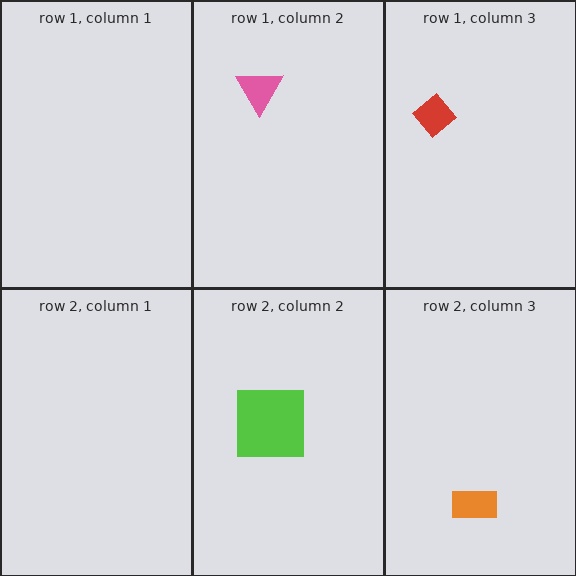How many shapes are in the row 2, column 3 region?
1.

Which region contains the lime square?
The row 2, column 2 region.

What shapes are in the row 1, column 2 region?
The pink triangle.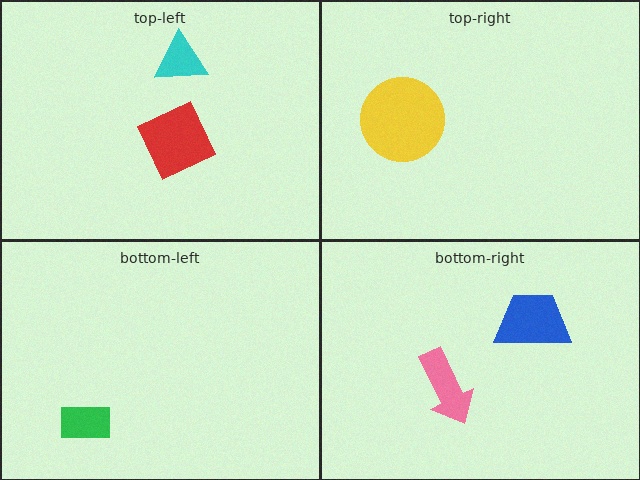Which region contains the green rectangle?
The bottom-left region.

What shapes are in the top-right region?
The yellow circle.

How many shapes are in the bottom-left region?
1.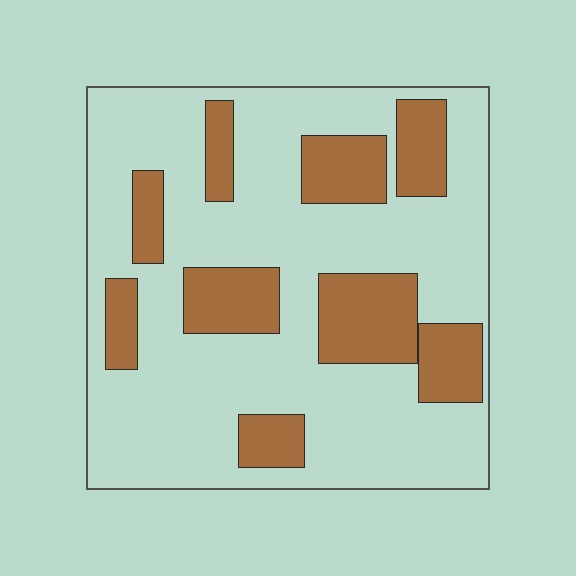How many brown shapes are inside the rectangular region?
9.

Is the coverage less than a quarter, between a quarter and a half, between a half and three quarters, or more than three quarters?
Between a quarter and a half.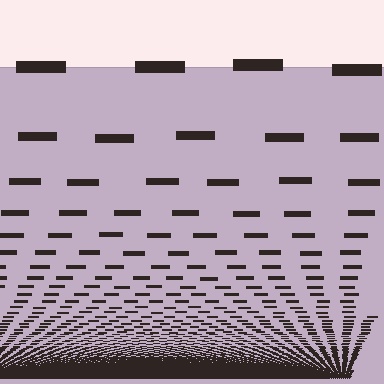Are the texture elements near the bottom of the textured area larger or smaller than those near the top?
Smaller. The gradient is inverted — elements near the bottom are smaller and denser.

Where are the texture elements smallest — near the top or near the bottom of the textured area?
Near the bottom.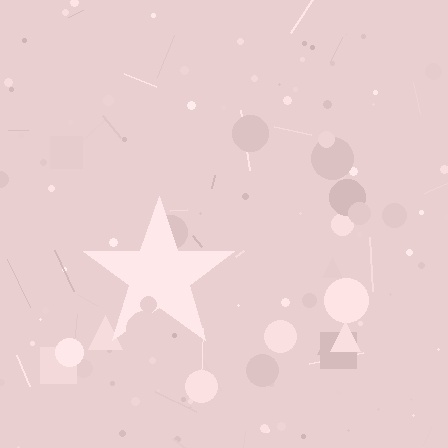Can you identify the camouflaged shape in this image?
The camouflaged shape is a star.